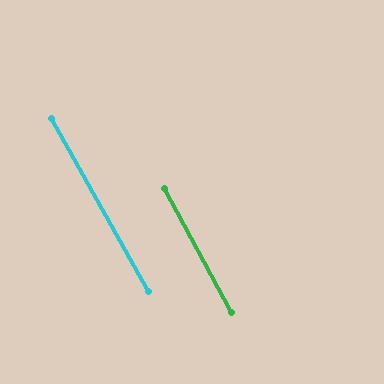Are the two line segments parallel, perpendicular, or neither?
Parallel — their directions differ by only 0.7°.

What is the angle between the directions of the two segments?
Approximately 1 degree.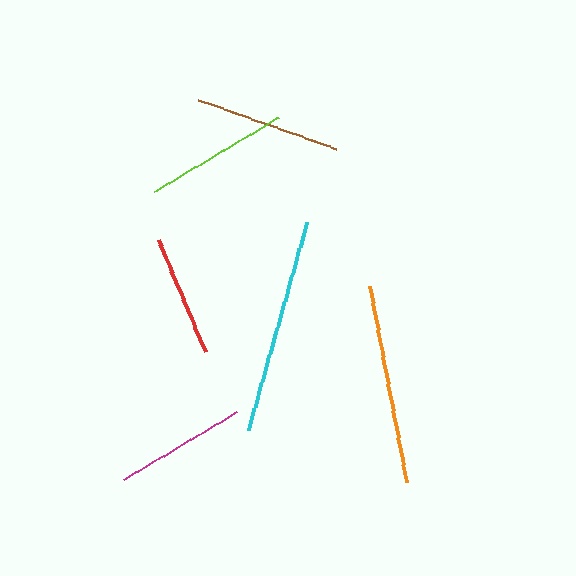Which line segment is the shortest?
The red line is the shortest at approximately 121 pixels.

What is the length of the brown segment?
The brown segment is approximately 146 pixels long.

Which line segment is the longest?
The cyan line is the longest at approximately 216 pixels.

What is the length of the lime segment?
The lime segment is approximately 145 pixels long.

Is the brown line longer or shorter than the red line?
The brown line is longer than the red line.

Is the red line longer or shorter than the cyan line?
The cyan line is longer than the red line.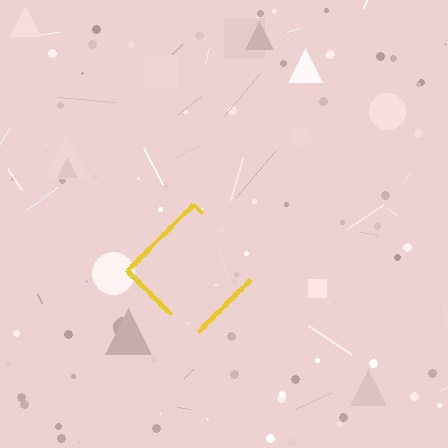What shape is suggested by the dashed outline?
The dashed outline suggests a diamond.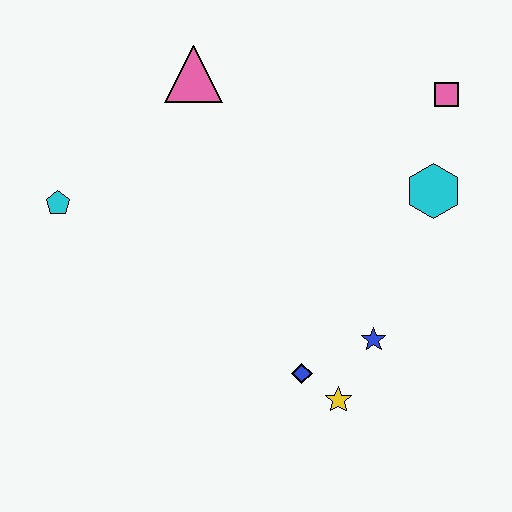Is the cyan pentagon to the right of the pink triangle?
No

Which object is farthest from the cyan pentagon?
The pink square is farthest from the cyan pentagon.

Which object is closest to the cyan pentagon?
The pink triangle is closest to the cyan pentagon.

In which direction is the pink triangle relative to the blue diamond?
The pink triangle is above the blue diamond.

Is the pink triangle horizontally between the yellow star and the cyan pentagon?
Yes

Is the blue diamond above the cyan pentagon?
No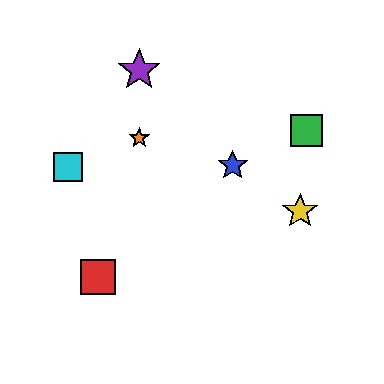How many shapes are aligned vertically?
2 shapes (the purple star, the orange star) are aligned vertically.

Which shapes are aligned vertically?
The purple star, the orange star are aligned vertically.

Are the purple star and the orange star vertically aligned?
Yes, both are at x≈139.